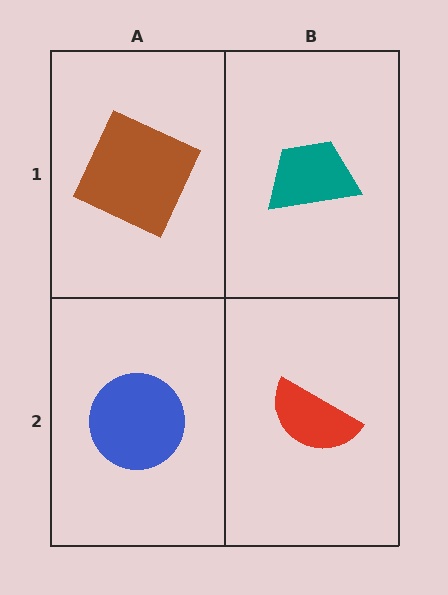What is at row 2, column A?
A blue circle.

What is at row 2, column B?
A red semicircle.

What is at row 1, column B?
A teal trapezoid.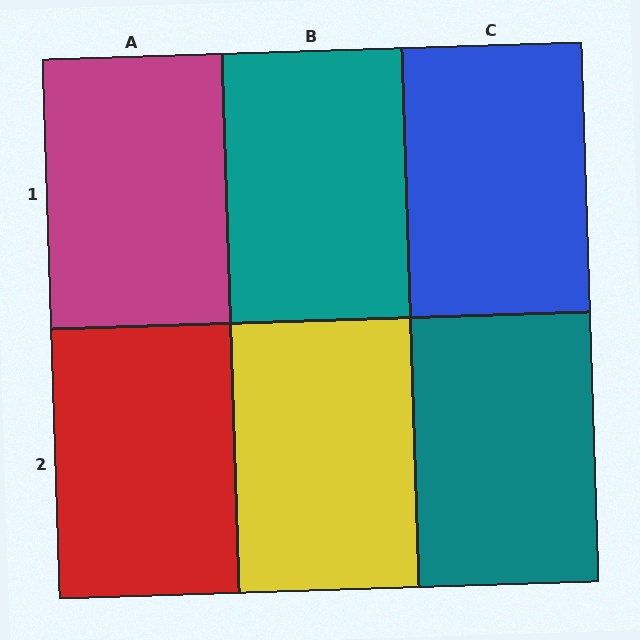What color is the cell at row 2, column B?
Yellow.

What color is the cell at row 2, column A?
Red.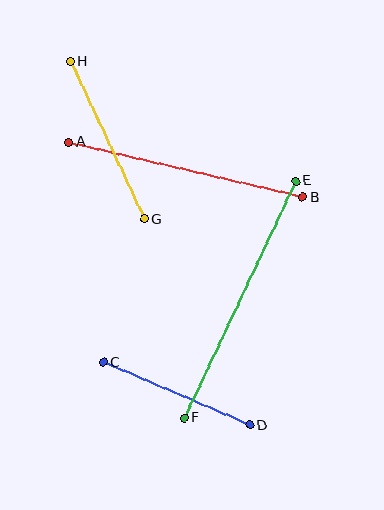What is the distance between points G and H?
The distance is approximately 174 pixels.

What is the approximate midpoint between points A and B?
The midpoint is at approximately (186, 170) pixels.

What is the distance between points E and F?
The distance is approximately 262 pixels.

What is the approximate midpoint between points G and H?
The midpoint is at approximately (108, 140) pixels.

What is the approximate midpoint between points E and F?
The midpoint is at approximately (240, 300) pixels.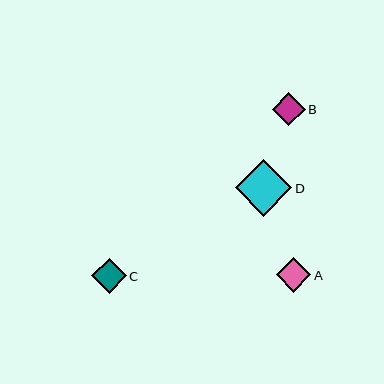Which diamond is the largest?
Diamond D is the largest with a size of approximately 56 pixels.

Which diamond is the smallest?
Diamond B is the smallest with a size of approximately 33 pixels.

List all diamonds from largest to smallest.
From largest to smallest: D, C, A, B.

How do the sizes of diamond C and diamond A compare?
Diamond C and diamond A are approximately the same size.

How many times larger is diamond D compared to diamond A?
Diamond D is approximately 1.6 times the size of diamond A.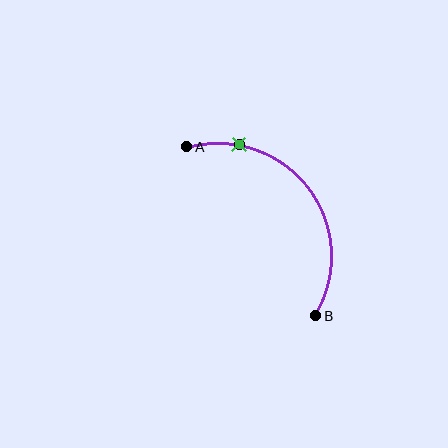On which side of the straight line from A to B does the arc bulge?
The arc bulges above and to the right of the straight line connecting A and B.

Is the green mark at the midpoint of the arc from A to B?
No. The green mark lies on the arc but is closer to endpoint A. The arc midpoint would be at the point on the curve equidistant along the arc from both A and B.